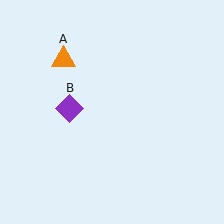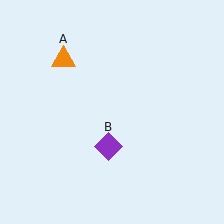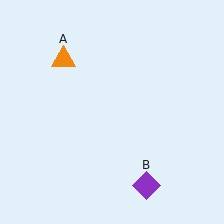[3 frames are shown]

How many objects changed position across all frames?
1 object changed position: purple diamond (object B).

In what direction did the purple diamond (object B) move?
The purple diamond (object B) moved down and to the right.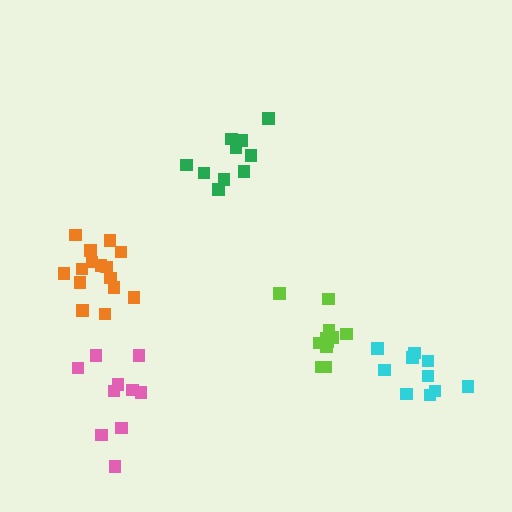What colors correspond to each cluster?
The clusters are colored: lime, cyan, green, orange, pink.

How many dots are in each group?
Group 1: 11 dots, Group 2: 10 dots, Group 3: 10 dots, Group 4: 15 dots, Group 5: 10 dots (56 total).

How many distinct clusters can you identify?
There are 5 distinct clusters.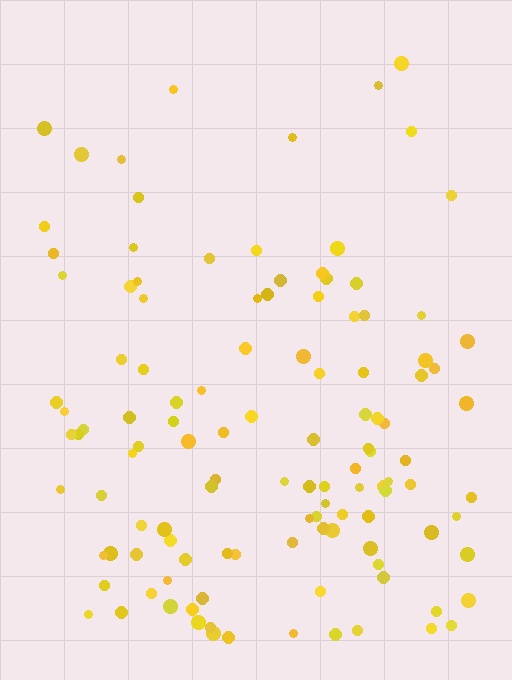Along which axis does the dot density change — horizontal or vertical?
Vertical.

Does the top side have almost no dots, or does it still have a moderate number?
Still a moderate number, just noticeably fewer than the bottom.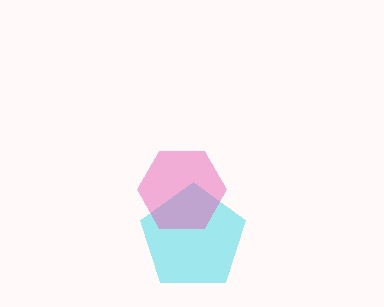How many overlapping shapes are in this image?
There are 2 overlapping shapes in the image.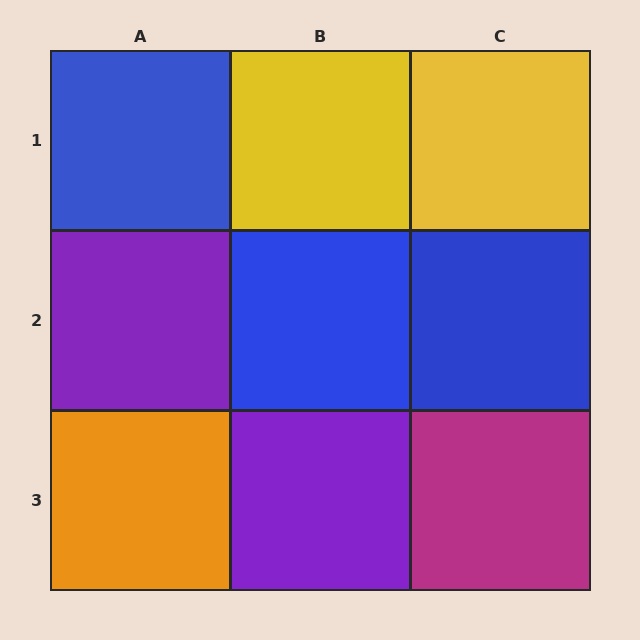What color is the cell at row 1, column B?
Yellow.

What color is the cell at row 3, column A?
Orange.